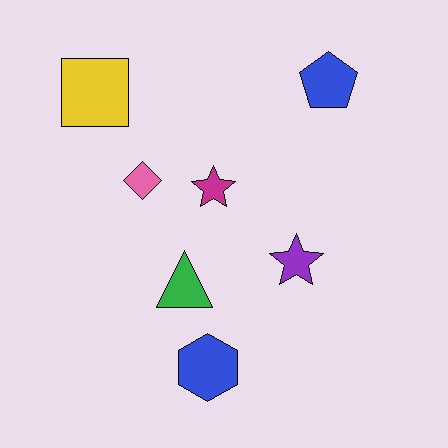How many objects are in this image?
There are 7 objects.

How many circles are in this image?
There are no circles.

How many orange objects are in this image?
There are no orange objects.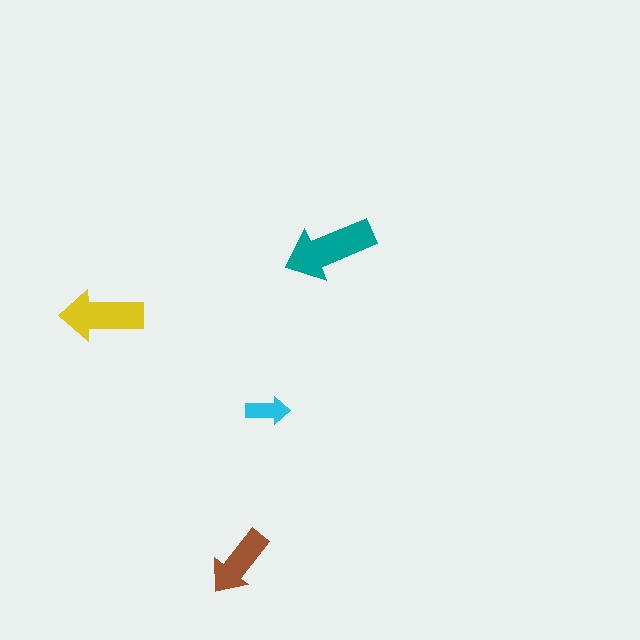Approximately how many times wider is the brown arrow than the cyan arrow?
About 1.5 times wider.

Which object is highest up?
The teal arrow is topmost.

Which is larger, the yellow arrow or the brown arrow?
The yellow one.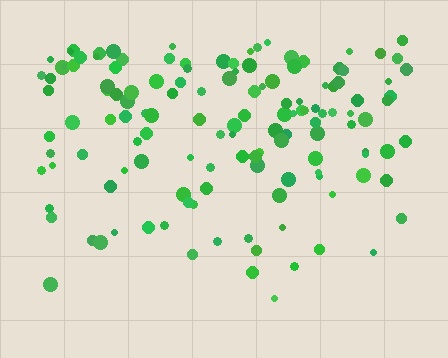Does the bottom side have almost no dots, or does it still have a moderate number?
Still a moderate number, just noticeably fewer than the top.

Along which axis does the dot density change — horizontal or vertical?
Vertical.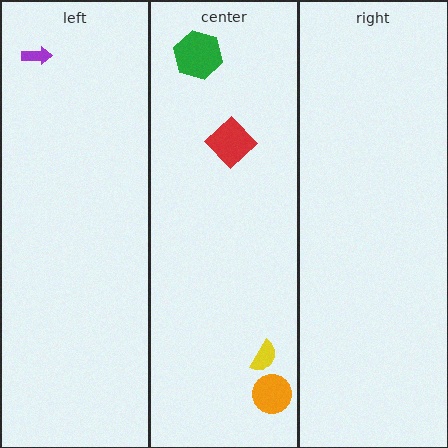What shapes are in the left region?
The purple arrow.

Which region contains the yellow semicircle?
The center region.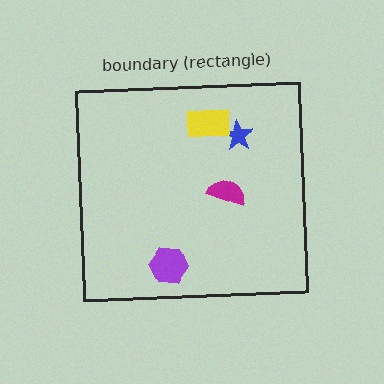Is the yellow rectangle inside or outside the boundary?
Inside.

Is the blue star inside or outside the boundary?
Inside.